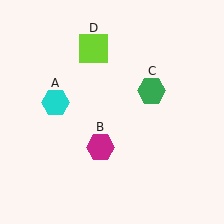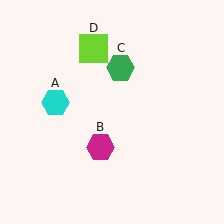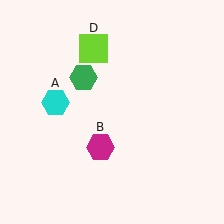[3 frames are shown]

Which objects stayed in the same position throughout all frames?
Cyan hexagon (object A) and magenta hexagon (object B) and lime square (object D) remained stationary.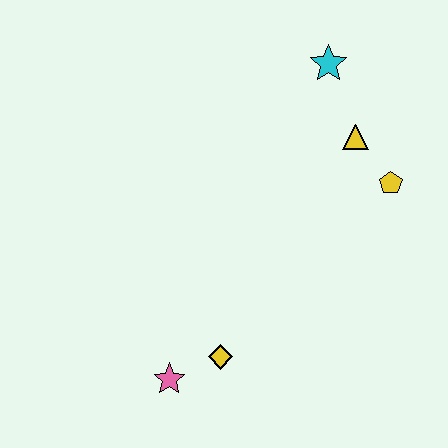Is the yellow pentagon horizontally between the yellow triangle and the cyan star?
No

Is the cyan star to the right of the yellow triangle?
No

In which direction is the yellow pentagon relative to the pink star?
The yellow pentagon is to the right of the pink star.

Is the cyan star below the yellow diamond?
No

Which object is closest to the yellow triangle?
The yellow pentagon is closest to the yellow triangle.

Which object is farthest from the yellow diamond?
The cyan star is farthest from the yellow diamond.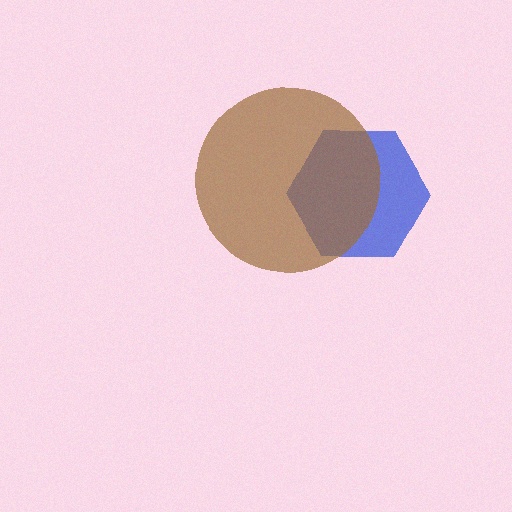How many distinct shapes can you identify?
There are 2 distinct shapes: a blue hexagon, a brown circle.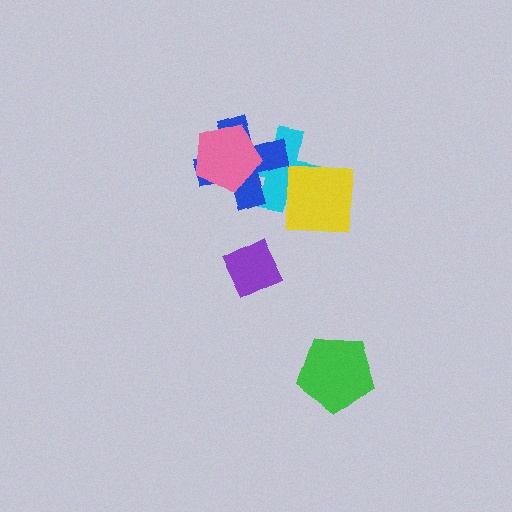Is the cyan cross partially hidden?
Yes, it is partially covered by another shape.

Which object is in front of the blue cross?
The pink pentagon is in front of the blue cross.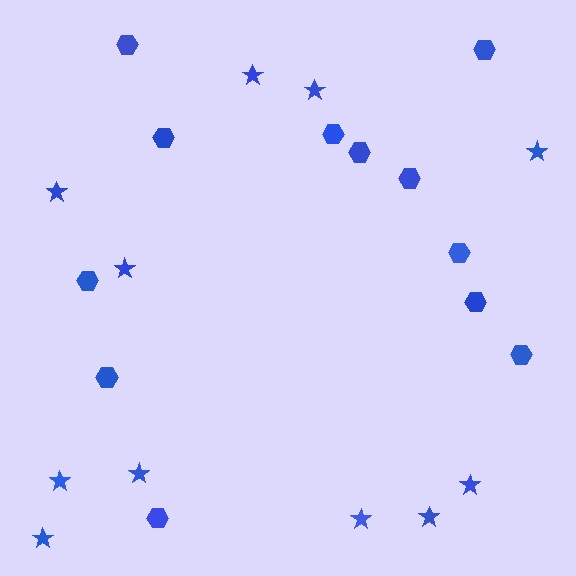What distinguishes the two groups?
There are 2 groups: one group of hexagons (12) and one group of stars (11).